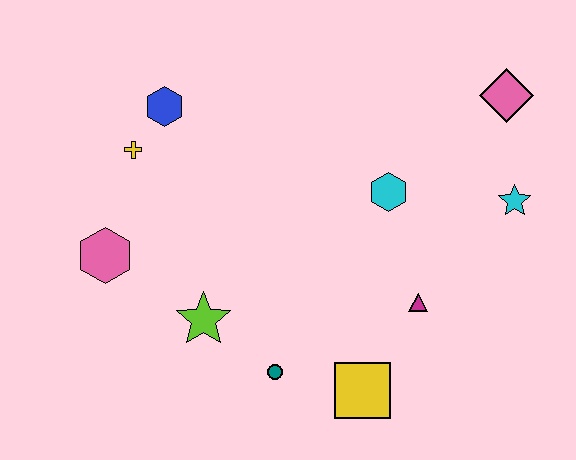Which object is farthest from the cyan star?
The pink hexagon is farthest from the cyan star.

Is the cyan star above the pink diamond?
No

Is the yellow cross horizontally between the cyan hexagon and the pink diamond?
No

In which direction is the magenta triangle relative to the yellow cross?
The magenta triangle is to the right of the yellow cross.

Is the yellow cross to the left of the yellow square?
Yes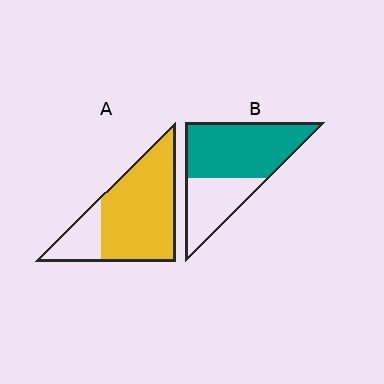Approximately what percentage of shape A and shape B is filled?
A is approximately 80% and B is approximately 65%.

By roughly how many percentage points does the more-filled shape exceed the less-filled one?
By roughly 15 percentage points (A over B).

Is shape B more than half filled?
Yes.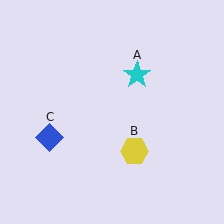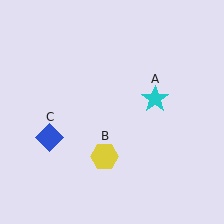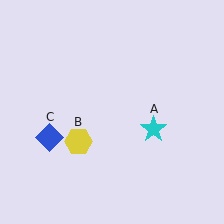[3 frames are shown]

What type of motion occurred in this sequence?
The cyan star (object A), yellow hexagon (object B) rotated clockwise around the center of the scene.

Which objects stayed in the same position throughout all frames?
Blue diamond (object C) remained stationary.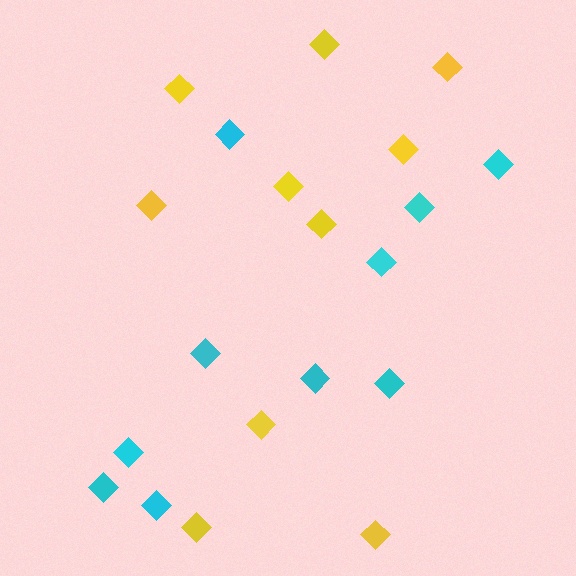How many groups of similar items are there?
There are 2 groups: one group of cyan diamonds (10) and one group of yellow diamonds (10).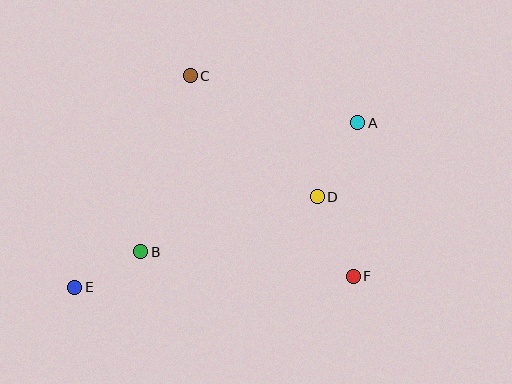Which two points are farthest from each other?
Points A and E are farthest from each other.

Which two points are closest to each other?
Points B and E are closest to each other.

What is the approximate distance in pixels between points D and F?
The distance between D and F is approximately 87 pixels.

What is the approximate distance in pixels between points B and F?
The distance between B and F is approximately 214 pixels.